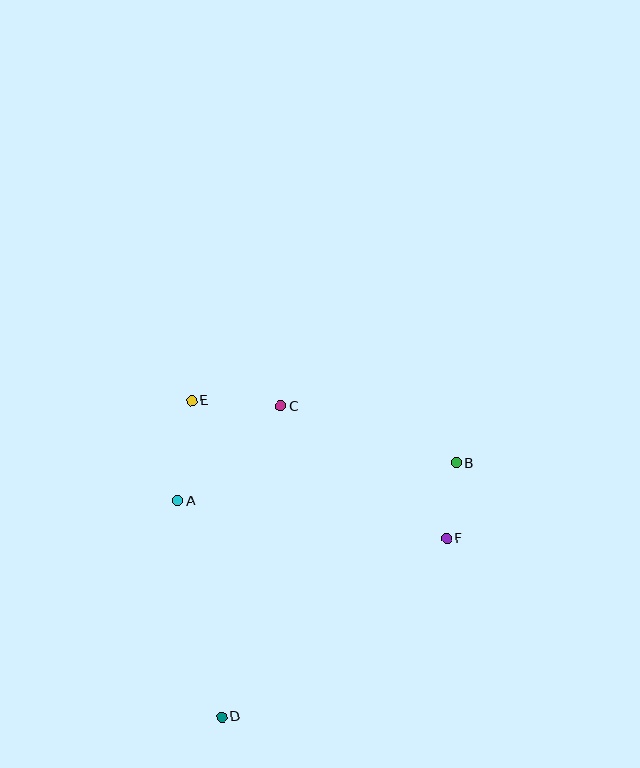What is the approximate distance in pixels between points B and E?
The distance between B and E is approximately 272 pixels.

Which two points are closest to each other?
Points B and F are closest to each other.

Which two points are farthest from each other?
Points B and D are farthest from each other.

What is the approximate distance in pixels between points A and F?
The distance between A and F is approximately 271 pixels.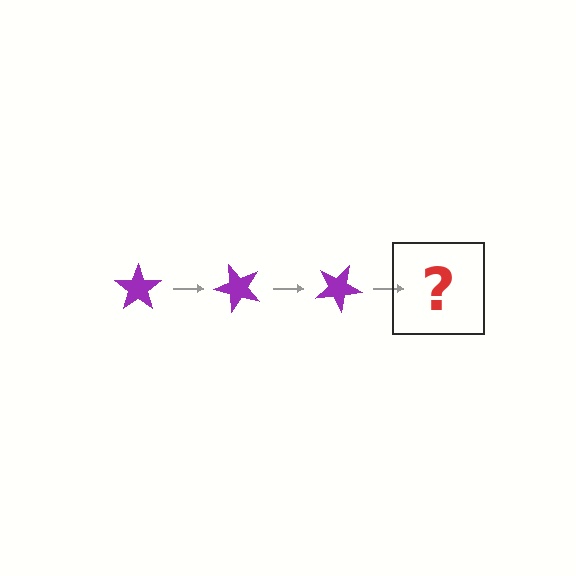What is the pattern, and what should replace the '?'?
The pattern is that the star rotates 50 degrees each step. The '?' should be a purple star rotated 150 degrees.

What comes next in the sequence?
The next element should be a purple star rotated 150 degrees.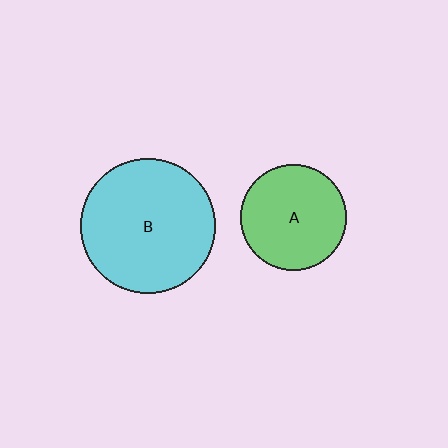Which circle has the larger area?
Circle B (cyan).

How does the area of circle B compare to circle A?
Approximately 1.6 times.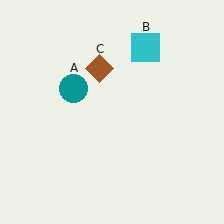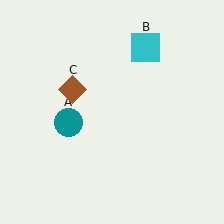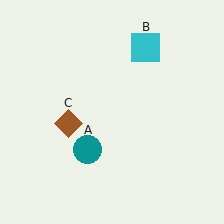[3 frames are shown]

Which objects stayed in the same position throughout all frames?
Cyan square (object B) remained stationary.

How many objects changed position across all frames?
2 objects changed position: teal circle (object A), brown diamond (object C).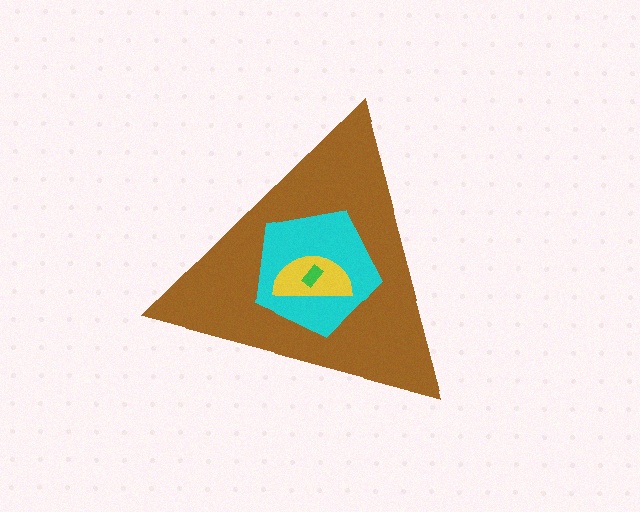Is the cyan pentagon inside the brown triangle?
Yes.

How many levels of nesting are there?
4.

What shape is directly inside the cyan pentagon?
The yellow semicircle.